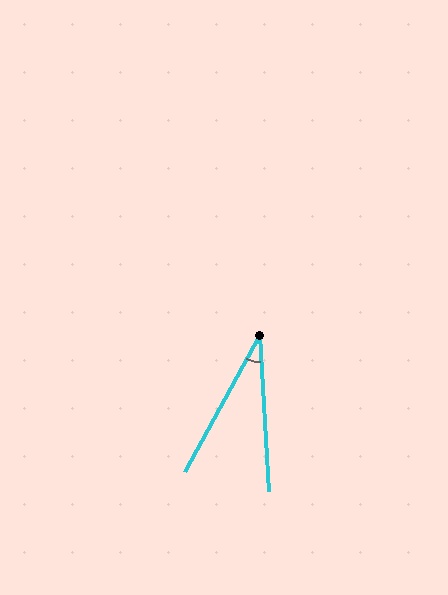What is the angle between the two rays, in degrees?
Approximately 32 degrees.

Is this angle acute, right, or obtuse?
It is acute.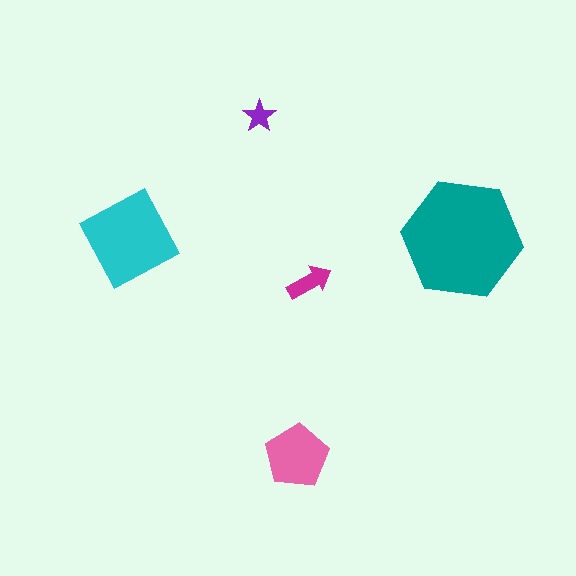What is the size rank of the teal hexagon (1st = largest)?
1st.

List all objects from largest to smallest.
The teal hexagon, the cyan diamond, the pink pentagon, the magenta arrow, the purple star.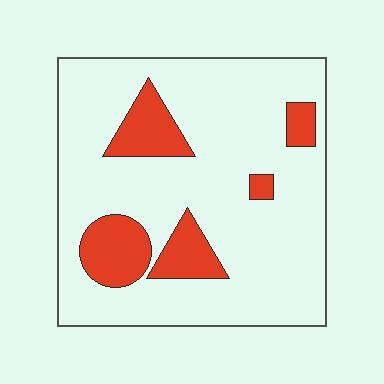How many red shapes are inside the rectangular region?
5.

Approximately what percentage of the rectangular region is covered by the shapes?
Approximately 20%.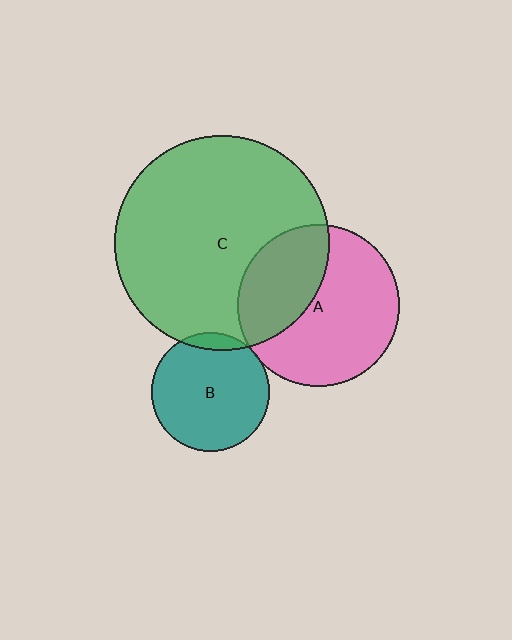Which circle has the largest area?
Circle C (green).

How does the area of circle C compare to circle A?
Approximately 1.8 times.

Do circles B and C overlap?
Yes.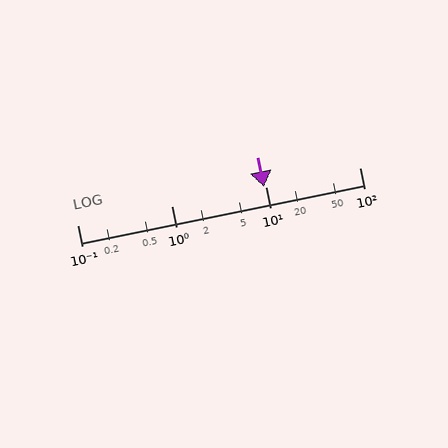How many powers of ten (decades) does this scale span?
The scale spans 3 decades, from 0.1 to 100.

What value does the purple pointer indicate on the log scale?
The pointer indicates approximately 9.6.